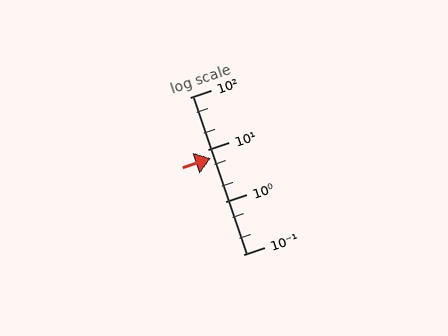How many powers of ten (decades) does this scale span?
The scale spans 3 decades, from 0.1 to 100.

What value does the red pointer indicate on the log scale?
The pointer indicates approximately 6.7.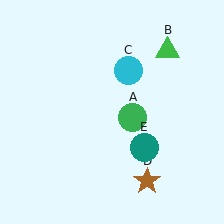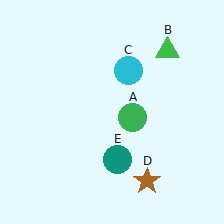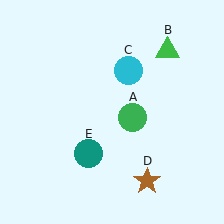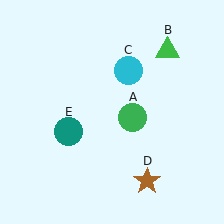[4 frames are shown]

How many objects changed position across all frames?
1 object changed position: teal circle (object E).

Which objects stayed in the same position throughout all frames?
Green circle (object A) and green triangle (object B) and cyan circle (object C) and brown star (object D) remained stationary.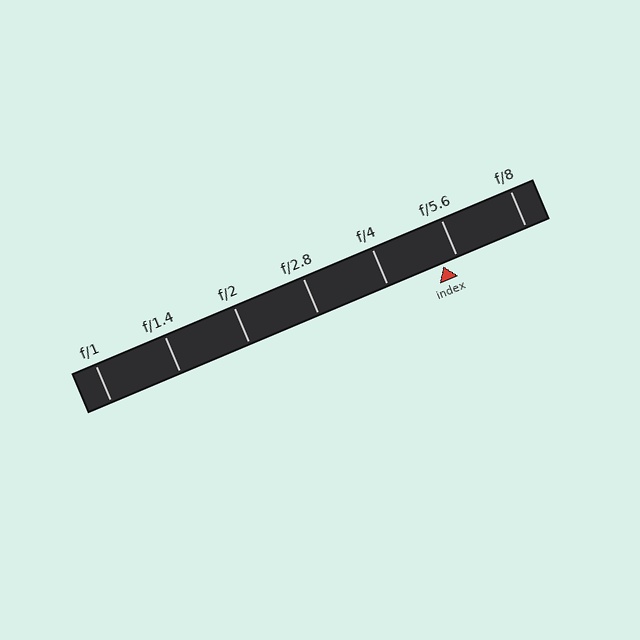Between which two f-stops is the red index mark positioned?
The index mark is between f/4 and f/5.6.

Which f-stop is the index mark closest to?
The index mark is closest to f/5.6.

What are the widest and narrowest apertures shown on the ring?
The widest aperture shown is f/1 and the narrowest is f/8.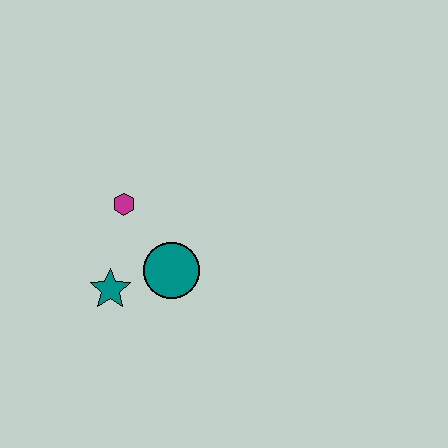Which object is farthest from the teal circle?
The magenta hexagon is farthest from the teal circle.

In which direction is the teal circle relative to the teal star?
The teal circle is to the right of the teal star.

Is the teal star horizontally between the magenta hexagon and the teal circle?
No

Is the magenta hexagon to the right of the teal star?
Yes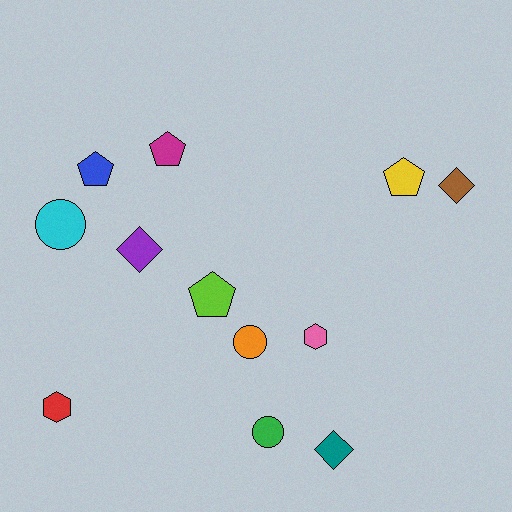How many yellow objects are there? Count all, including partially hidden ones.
There is 1 yellow object.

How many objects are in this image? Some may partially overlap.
There are 12 objects.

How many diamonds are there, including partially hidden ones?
There are 3 diamonds.